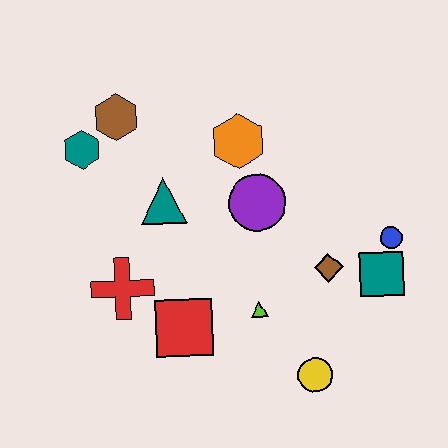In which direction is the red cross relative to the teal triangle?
The red cross is below the teal triangle.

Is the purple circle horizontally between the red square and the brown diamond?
Yes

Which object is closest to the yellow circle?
The lime triangle is closest to the yellow circle.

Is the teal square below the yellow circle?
No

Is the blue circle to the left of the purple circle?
No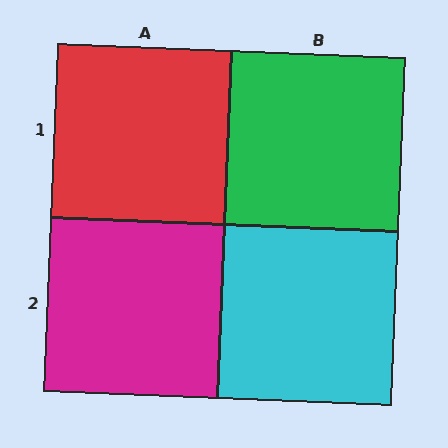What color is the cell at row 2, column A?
Magenta.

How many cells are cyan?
1 cell is cyan.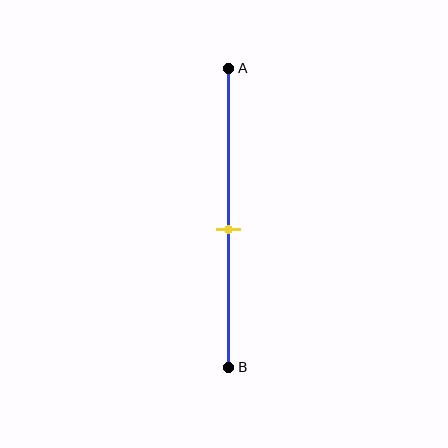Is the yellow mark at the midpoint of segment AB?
No, the mark is at about 55% from A, not at the 50% midpoint.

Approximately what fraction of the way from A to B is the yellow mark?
The yellow mark is approximately 55% of the way from A to B.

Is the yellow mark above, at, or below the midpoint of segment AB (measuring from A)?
The yellow mark is below the midpoint of segment AB.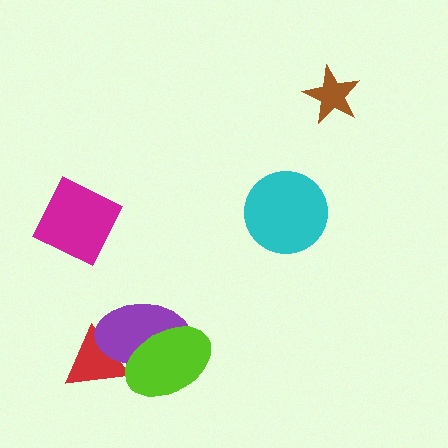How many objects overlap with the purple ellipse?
2 objects overlap with the purple ellipse.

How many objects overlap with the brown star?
0 objects overlap with the brown star.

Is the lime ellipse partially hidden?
No, no other shape covers it.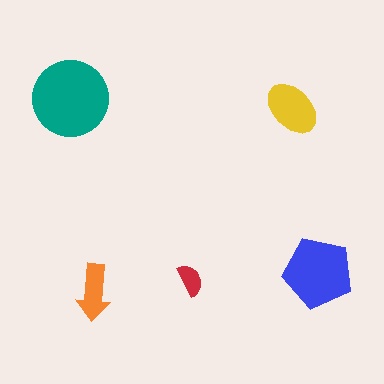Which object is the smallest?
The red semicircle.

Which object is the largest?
The teal circle.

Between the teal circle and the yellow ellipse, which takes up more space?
The teal circle.